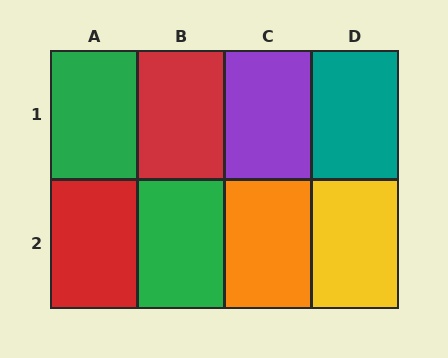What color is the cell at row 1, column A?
Green.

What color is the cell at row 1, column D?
Teal.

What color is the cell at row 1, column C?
Purple.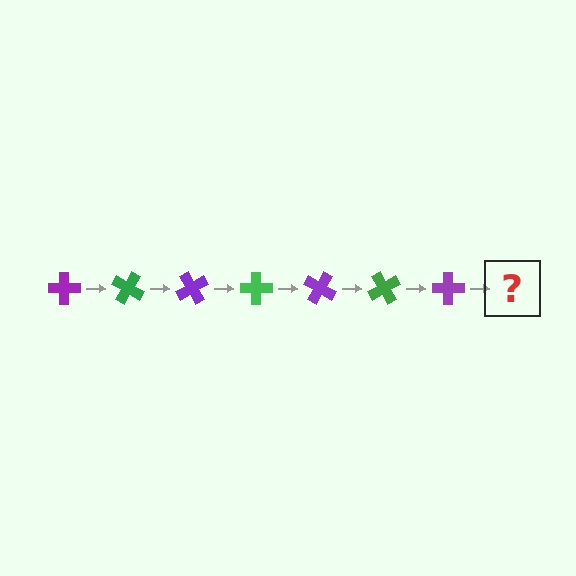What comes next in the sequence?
The next element should be a green cross, rotated 210 degrees from the start.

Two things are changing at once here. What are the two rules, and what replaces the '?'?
The two rules are that it rotates 30 degrees each step and the color cycles through purple and green. The '?' should be a green cross, rotated 210 degrees from the start.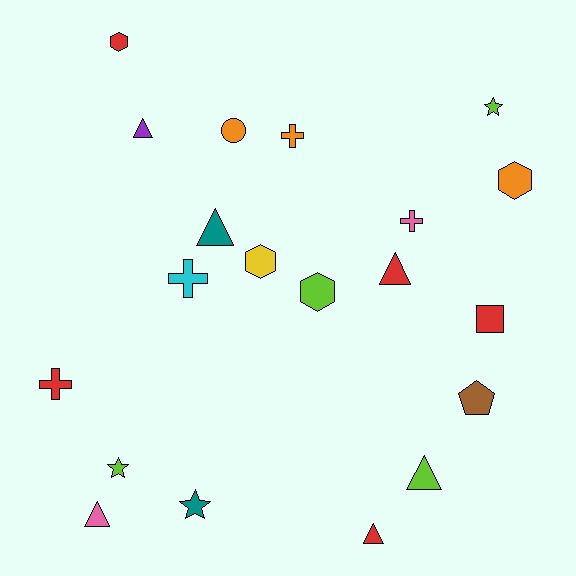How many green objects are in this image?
There are no green objects.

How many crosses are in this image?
There are 4 crosses.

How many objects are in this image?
There are 20 objects.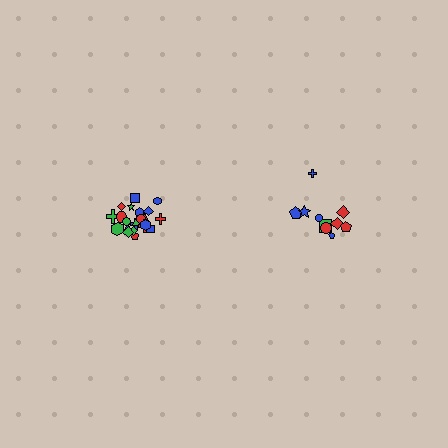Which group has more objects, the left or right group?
The left group.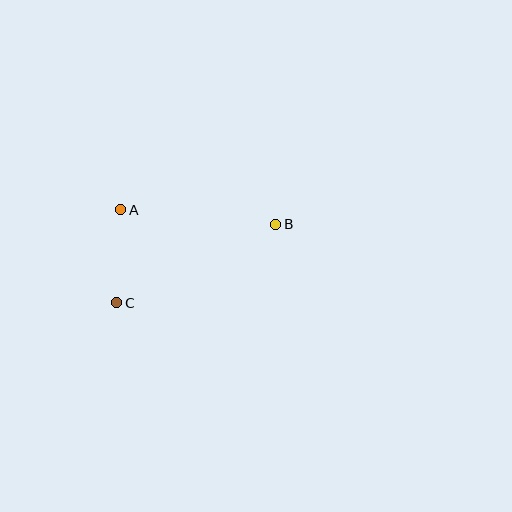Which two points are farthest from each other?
Points B and C are farthest from each other.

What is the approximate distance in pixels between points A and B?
The distance between A and B is approximately 156 pixels.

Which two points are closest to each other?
Points A and C are closest to each other.